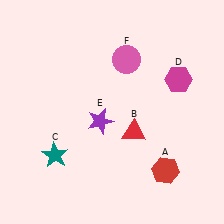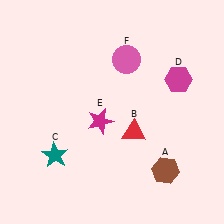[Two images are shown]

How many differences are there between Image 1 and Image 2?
There are 2 differences between the two images.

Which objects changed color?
A changed from red to brown. E changed from purple to magenta.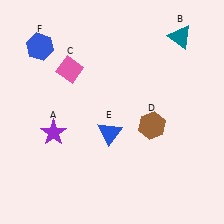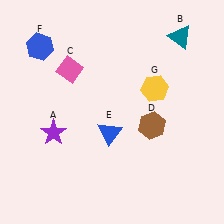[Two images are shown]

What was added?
A yellow hexagon (G) was added in Image 2.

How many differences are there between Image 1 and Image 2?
There is 1 difference between the two images.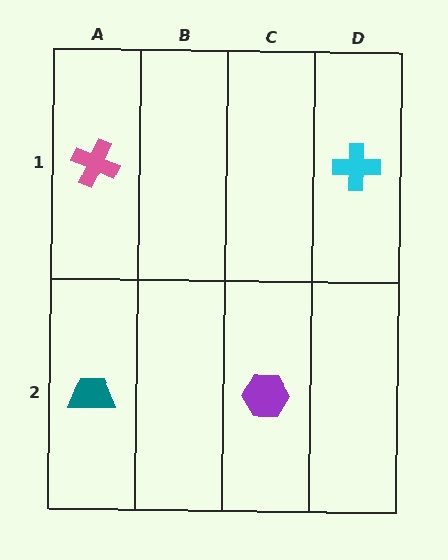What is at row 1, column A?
A pink cross.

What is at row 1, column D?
A cyan cross.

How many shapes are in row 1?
2 shapes.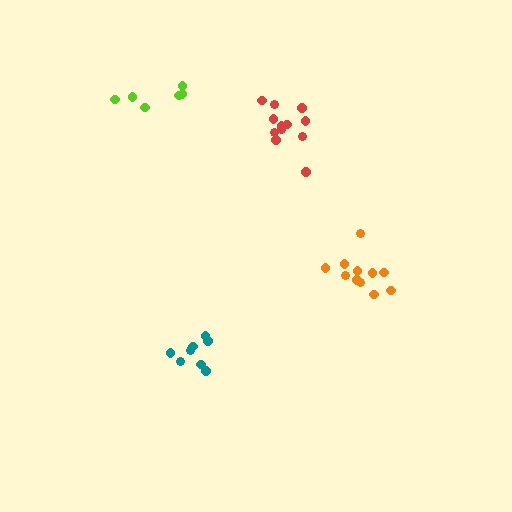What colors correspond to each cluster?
The clusters are colored: red, orange, teal, lime.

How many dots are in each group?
Group 1: 12 dots, Group 2: 11 dots, Group 3: 8 dots, Group 4: 6 dots (37 total).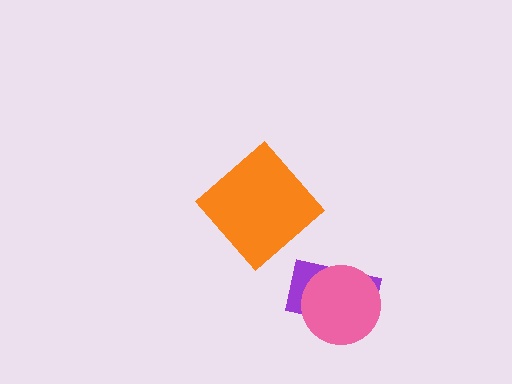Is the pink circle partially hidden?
No, no other shape covers it.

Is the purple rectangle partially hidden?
Yes, it is partially covered by another shape.